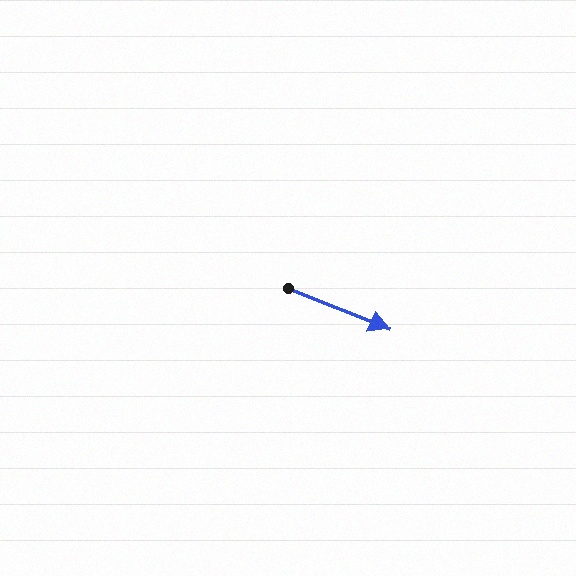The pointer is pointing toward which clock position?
Roughly 4 o'clock.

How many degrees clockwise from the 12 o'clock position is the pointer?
Approximately 112 degrees.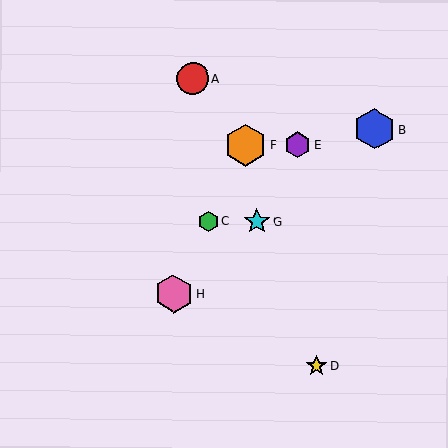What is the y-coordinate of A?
Object A is at y≈78.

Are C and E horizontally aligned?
No, C is at y≈221 and E is at y≈144.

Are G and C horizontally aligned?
Yes, both are at y≈222.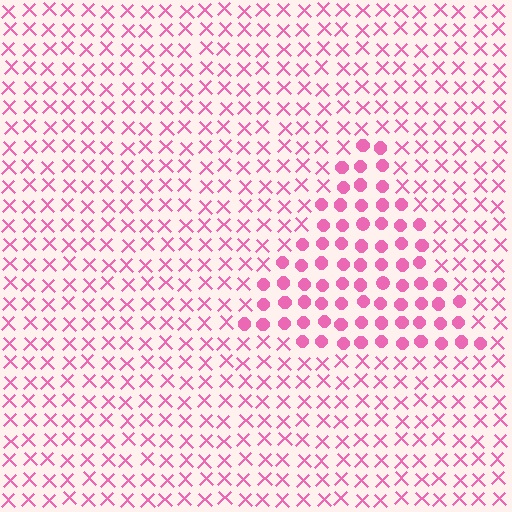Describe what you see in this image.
The image is filled with small pink elements arranged in a uniform grid. A triangle-shaped region contains circles, while the surrounding area contains X marks. The boundary is defined purely by the change in element shape.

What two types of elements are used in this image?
The image uses circles inside the triangle region and X marks outside it.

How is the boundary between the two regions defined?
The boundary is defined by a change in element shape: circles inside vs. X marks outside. All elements share the same color and spacing.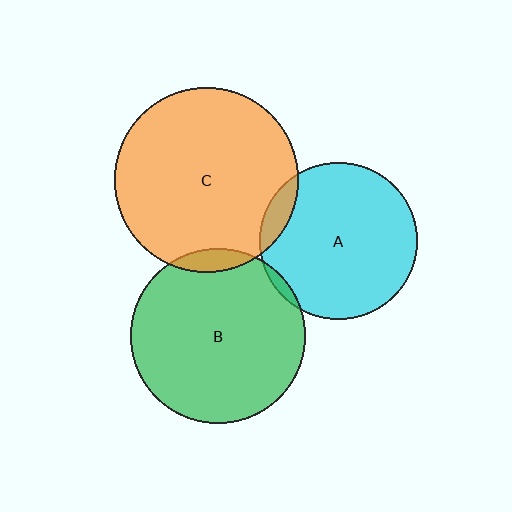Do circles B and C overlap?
Yes.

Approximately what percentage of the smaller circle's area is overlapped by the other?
Approximately 5%.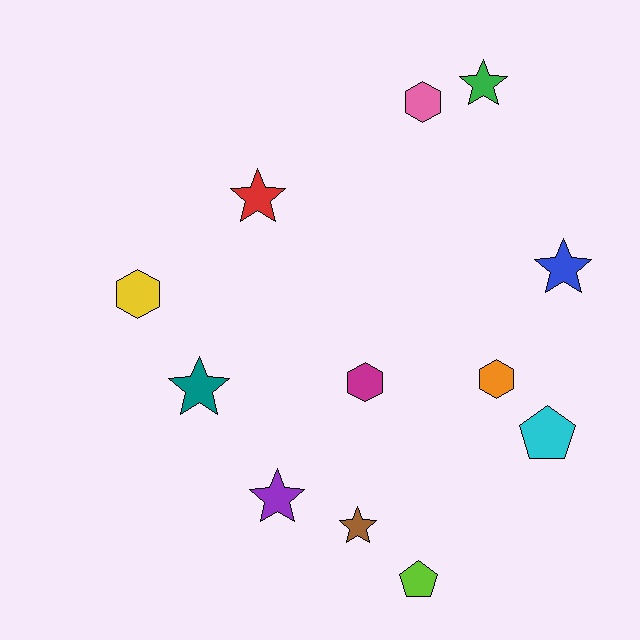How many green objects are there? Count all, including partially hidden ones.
There is 1 green object.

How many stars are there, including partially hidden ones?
There are 6 stars.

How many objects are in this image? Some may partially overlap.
There are 12 objects.